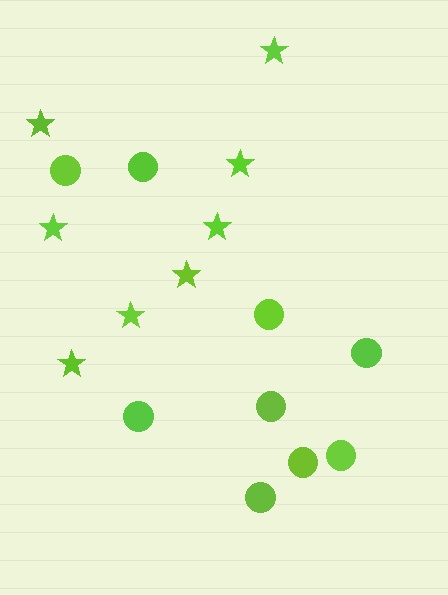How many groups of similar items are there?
There are 2 groups: one group of circles (9) and one group of stars (8).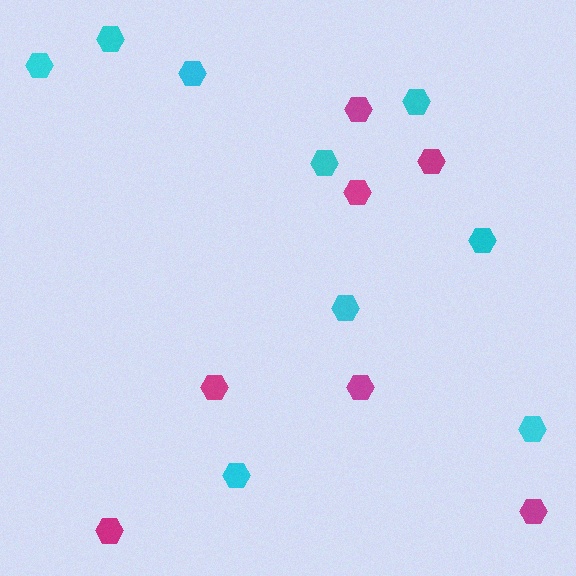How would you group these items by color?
There are 2 groups: one group of cyan hexagons (9) and one group of magenta hexagons (7).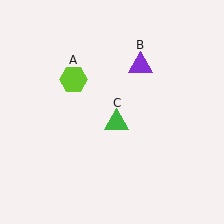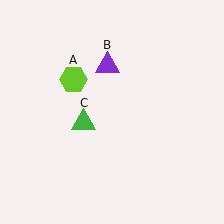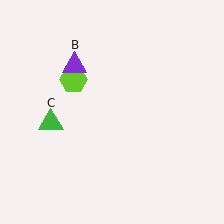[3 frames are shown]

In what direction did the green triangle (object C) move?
The green triangle (object C) moved left.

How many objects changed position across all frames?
2 objects changed position: purple triangle (object B), green triangle (object C).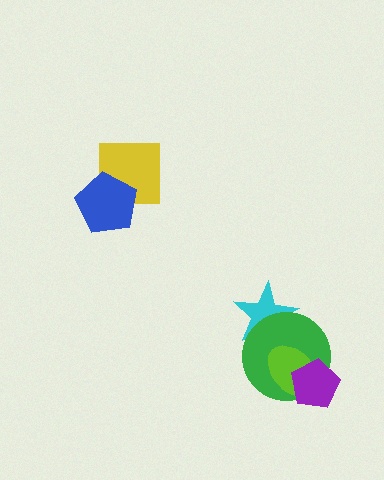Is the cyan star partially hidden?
Yes, it is partially covered by another shape.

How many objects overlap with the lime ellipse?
2 objects overlap with the lime ellipse.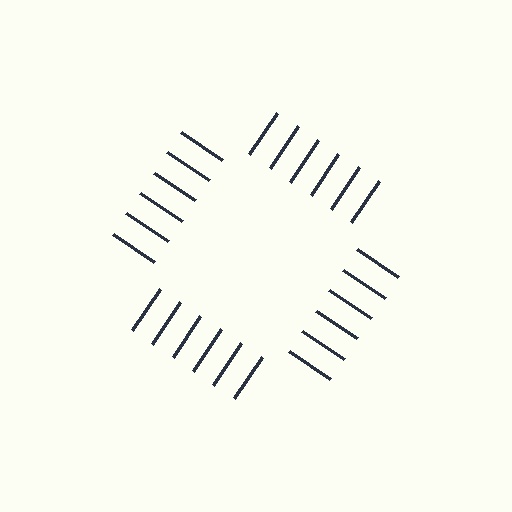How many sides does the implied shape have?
4 sides — the line-ends trace a square.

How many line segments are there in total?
24 — 6 along each of the 4 edges.